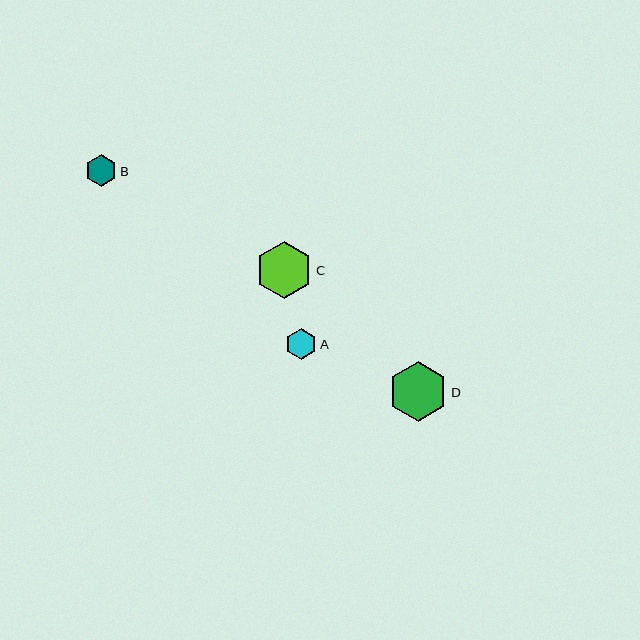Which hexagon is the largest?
Hexagon D is the largest with a size of approximately 60 pixels.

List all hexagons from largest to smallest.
From largest to smallest: D, C, B, A.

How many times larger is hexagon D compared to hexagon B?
Hexagon D is approximately 1.8 times the size of hexagon B.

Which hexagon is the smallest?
Hexagon A is the smallest with a size of approximately 31 pixels.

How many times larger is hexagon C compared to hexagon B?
Hexagon C is approximately 1.8 times the size of hexagon B.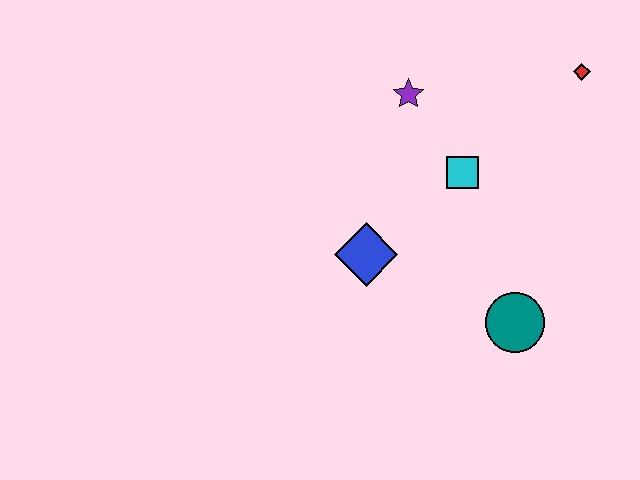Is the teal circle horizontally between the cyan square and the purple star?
No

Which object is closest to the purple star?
The cyan square is closest to the purple star.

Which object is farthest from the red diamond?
The blue diamond is farthest from the red diamond.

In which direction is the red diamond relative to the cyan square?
The red diamond is to the right of the cyan square.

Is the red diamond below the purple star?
No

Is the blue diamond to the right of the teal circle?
No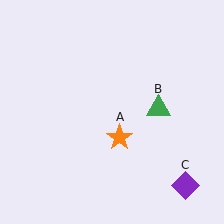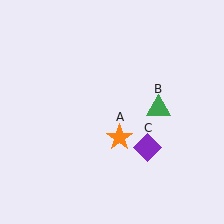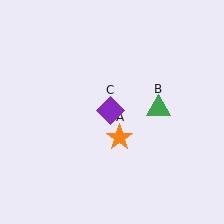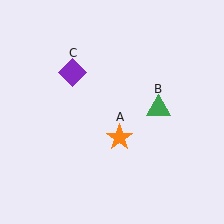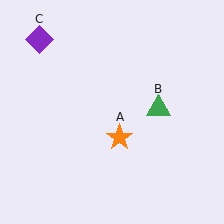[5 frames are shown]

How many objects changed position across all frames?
1 object changed position: purple diamond (object C).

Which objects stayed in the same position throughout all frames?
Orange star (object A) and green triangle (object B) remained stationary.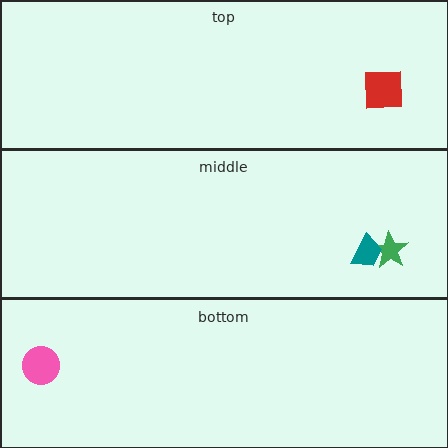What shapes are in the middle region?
The green star, the teal trapezoid.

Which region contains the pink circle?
The bottom region.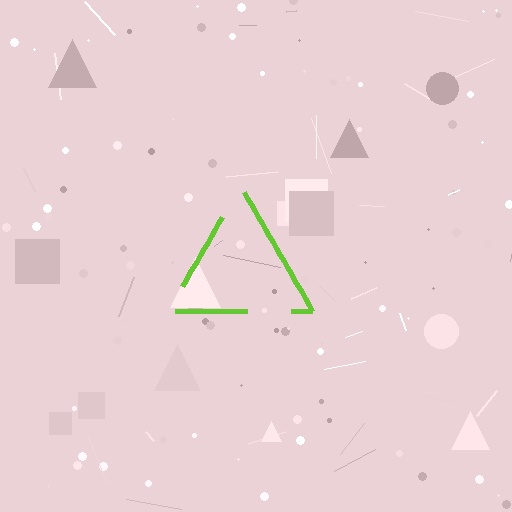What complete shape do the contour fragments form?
The contour fragments form a triangle.